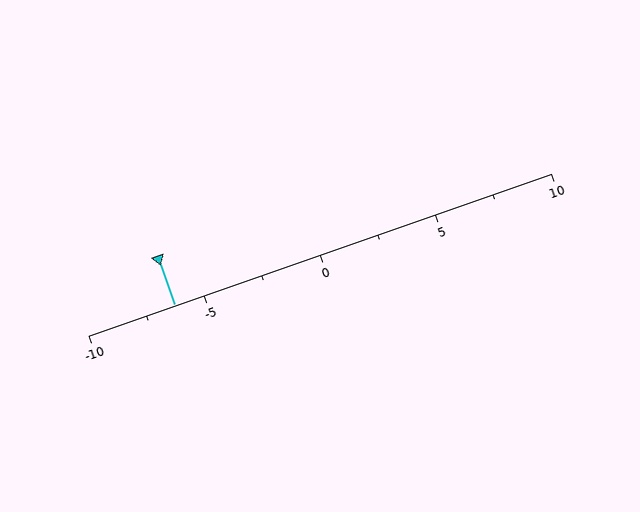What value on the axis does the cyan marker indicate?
The marker indicates approximately -6.2.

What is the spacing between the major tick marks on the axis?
The major ticks are spaced 5 apart.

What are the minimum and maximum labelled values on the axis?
The axis runs from -10 to 10.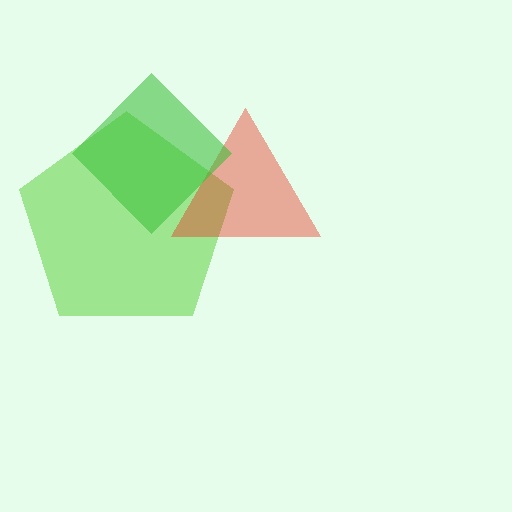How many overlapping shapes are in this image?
There are 3 overlapping shapes in the image.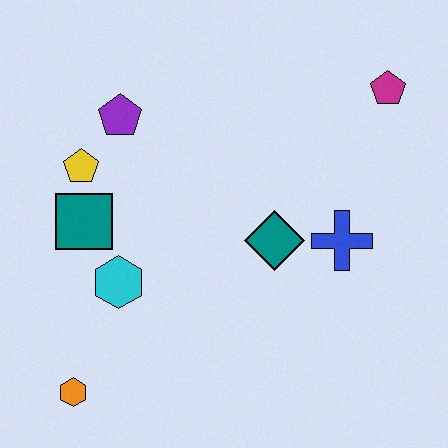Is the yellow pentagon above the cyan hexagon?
Yes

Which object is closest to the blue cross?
The teal diamond is closest to the blue cross.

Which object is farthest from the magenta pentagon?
The orange hexagon is farthest from the magenta pentagon.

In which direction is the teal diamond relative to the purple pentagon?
The teal diamond is to the right of the purple pentagon.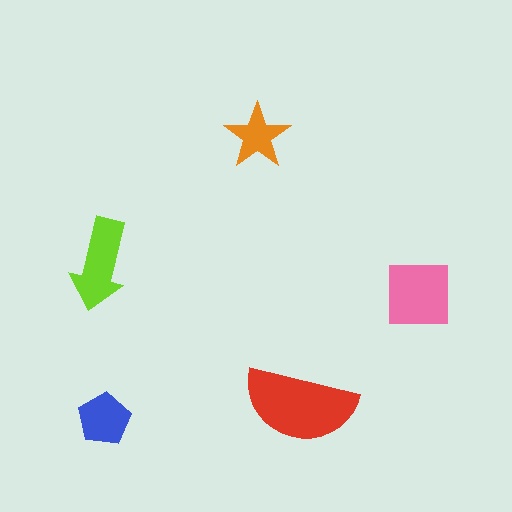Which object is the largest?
The red semicircle.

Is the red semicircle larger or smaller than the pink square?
Larger.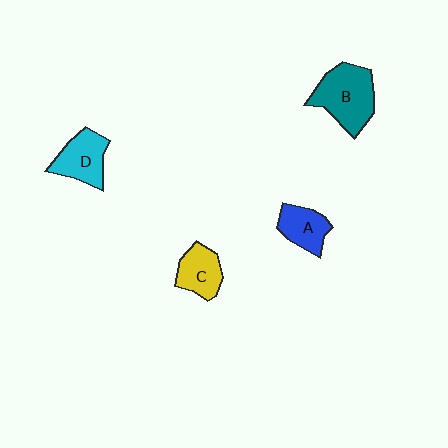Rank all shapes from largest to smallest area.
From largest to smallest: B (teal), D (cyan), C (yellow), A (blue).